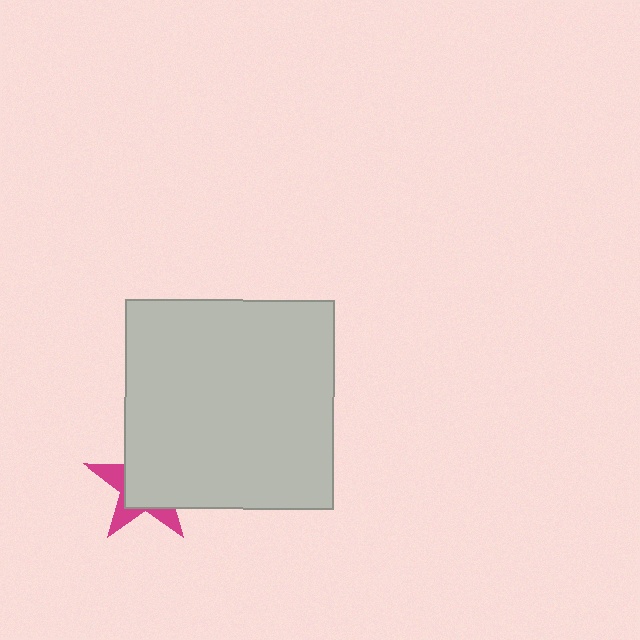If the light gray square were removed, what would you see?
You would see the complete magenta star.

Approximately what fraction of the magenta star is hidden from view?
Roughly 66% of the magenta star is hidden behind the light gray square.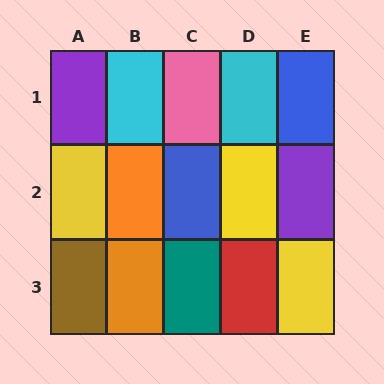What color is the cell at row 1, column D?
Cyan.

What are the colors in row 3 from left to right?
Brown, orange, teal, red, yellow.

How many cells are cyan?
2 cells are cyan.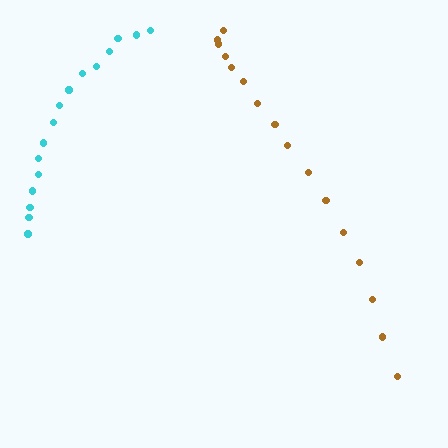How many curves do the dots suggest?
There are 2 distinct paths.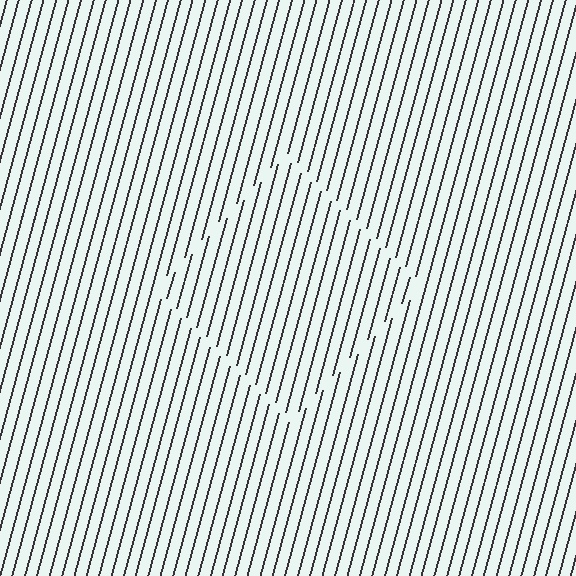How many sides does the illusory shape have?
4 sides — the line-ends trace a square.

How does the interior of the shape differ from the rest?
The interior of the shape contains the same grating, shifted by half a period — the contour is defined by the phase discontinuity where line-ends from the inner and outer gratings abut.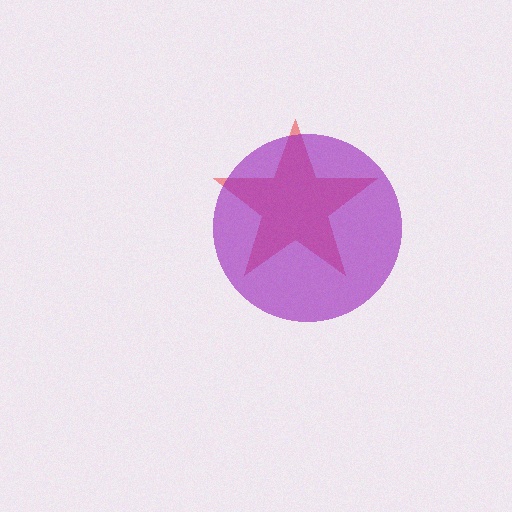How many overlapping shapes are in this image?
There are 2 overlapping shapes in the image.